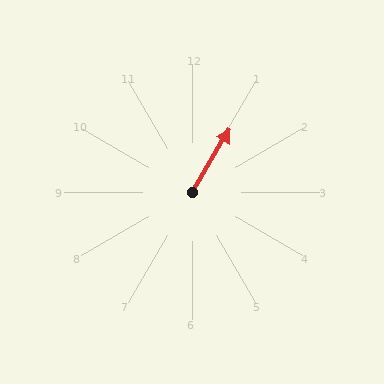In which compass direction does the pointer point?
Northeast.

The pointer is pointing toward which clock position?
Roughly 1 o'clock.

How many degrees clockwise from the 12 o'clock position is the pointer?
Approximately 31 degrees.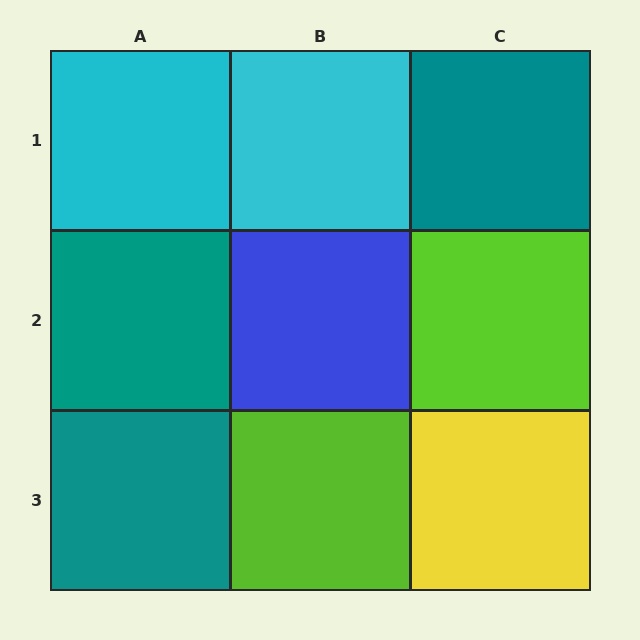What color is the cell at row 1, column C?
Teal.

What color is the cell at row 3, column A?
Teal.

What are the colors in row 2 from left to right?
Teal, blue, lime.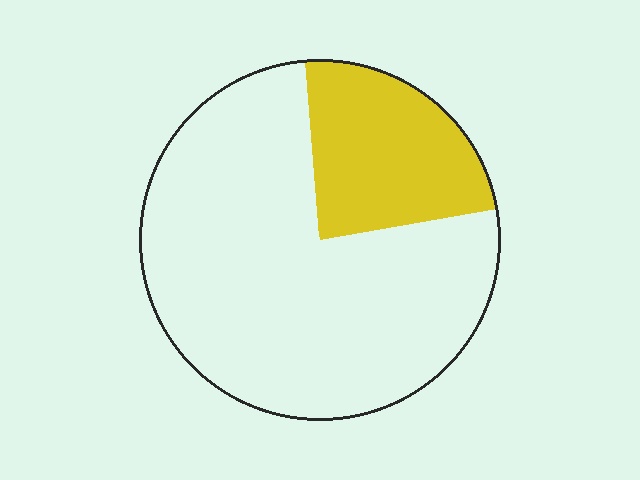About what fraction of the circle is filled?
About one quarter (1/4).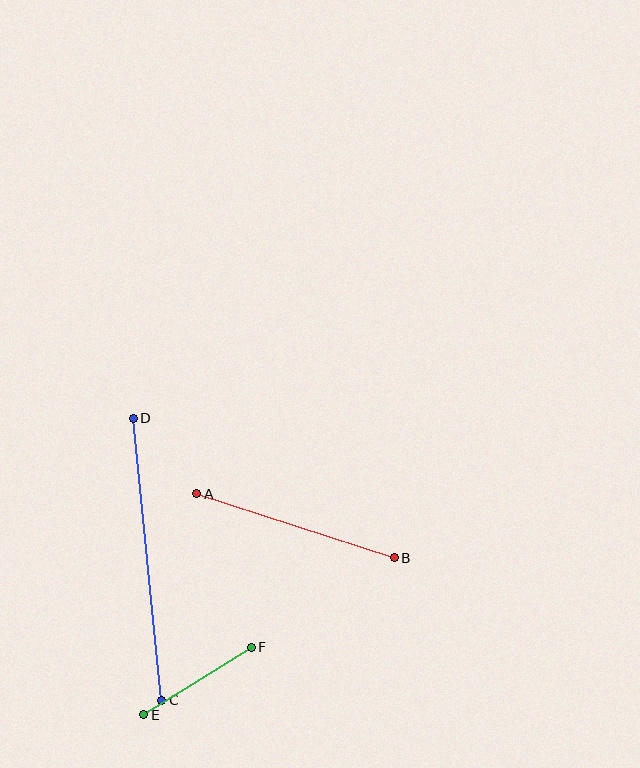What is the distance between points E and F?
The distance is approximately 127 pixels.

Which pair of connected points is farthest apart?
Points C and D are farthest apart.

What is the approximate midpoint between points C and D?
The midpoint is at approximately (147, 559) pixels.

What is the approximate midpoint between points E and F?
The midpoint is at approximately (198, 681) pixels.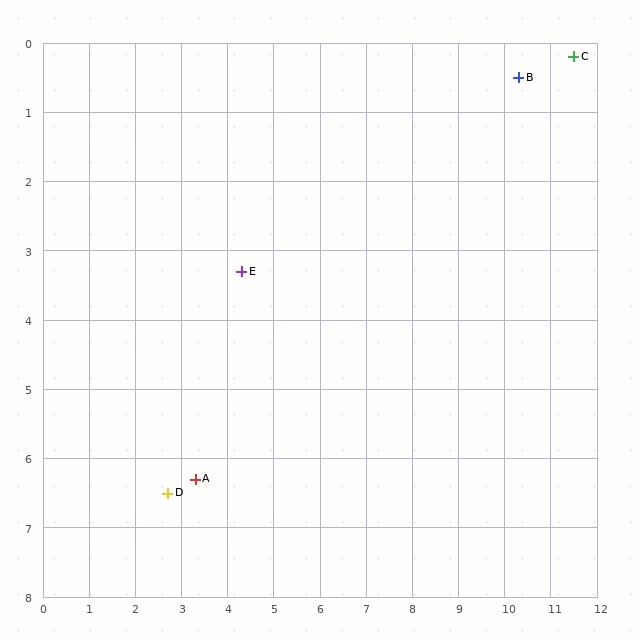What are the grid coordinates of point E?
Point E is at approximately (4.3, 3.3).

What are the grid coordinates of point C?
Point C is at approximately (11.5, 0.2).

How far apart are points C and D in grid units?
Points C and D are about 10.8 grid units apart.